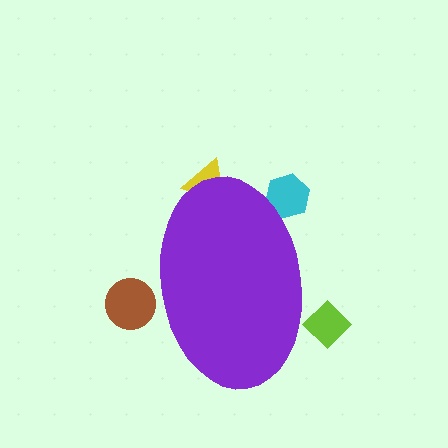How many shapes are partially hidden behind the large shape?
4 shapes are partially hidden.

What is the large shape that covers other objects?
A purple ellipse.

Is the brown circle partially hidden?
Yes, the brown circle is partially hidden behind the purple ellipse.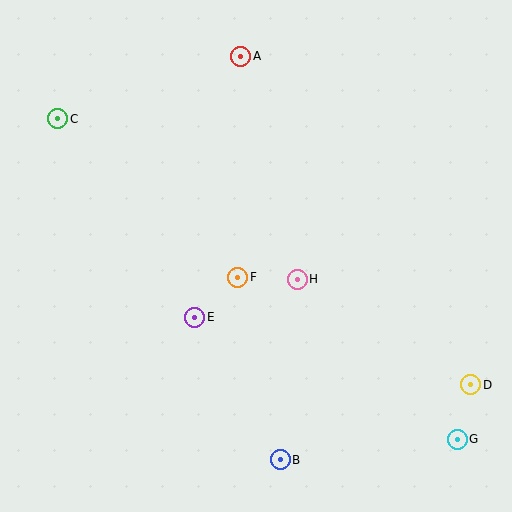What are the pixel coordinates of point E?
Point E is at (195, 317).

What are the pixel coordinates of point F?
Point F is at (238, 277).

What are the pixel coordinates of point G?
Point G is at (457, 439).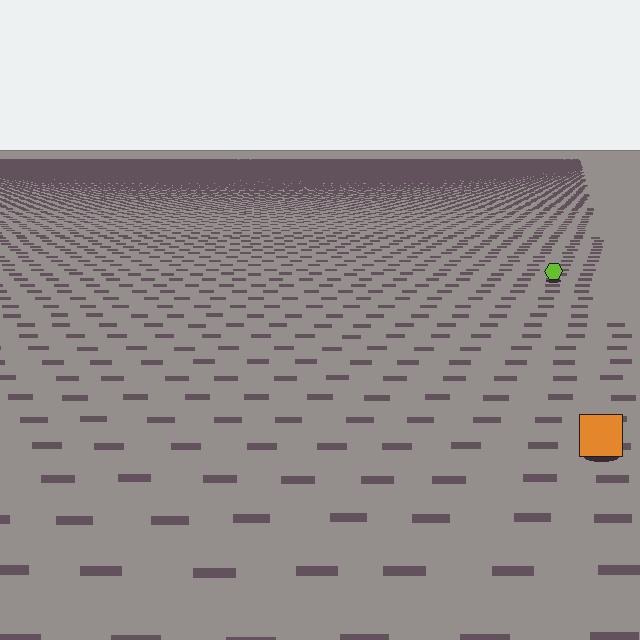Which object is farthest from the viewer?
The lime hexagon is farthest from the viewer. It appears smaller and the ground texture around it is denser.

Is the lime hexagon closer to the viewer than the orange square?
No. The orange square is closer — you can tell from the texture gradient: the ground texture is coarser near it.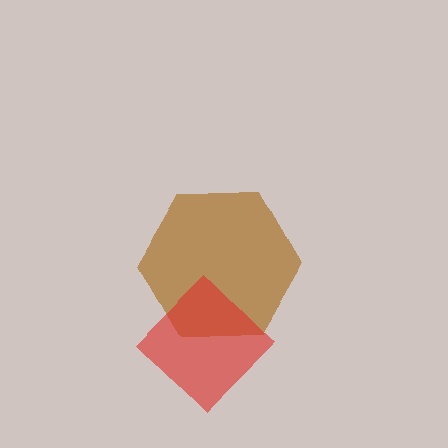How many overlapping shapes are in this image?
There are 2 overlapping shapes in the image.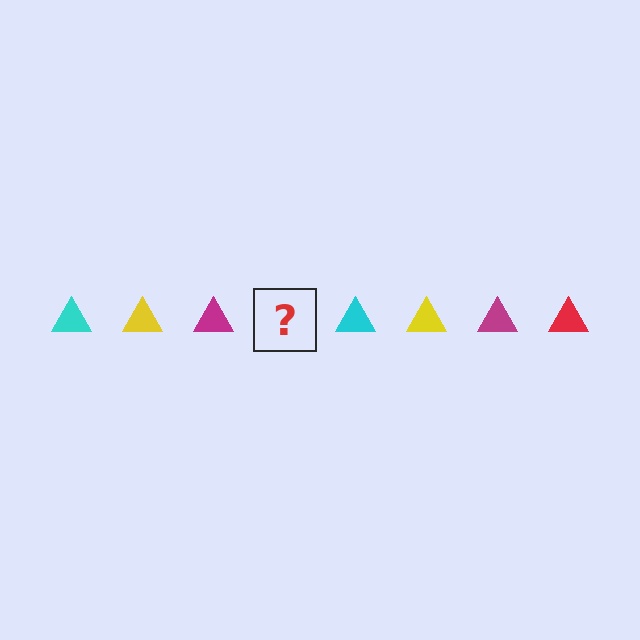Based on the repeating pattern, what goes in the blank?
The blank should be a red triangle.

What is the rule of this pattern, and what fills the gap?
The rule is that the pattern cycles through cyan, yellow, magenta, red triangles. The gap should be filled with a red triangle.